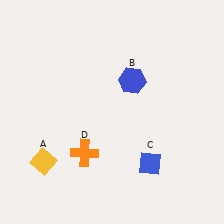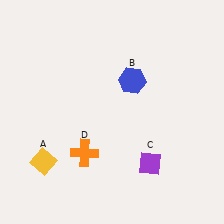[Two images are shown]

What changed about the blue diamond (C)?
In Image 1, C is blue. In Image 2, it changed to purple.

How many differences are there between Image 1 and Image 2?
There is 1 difference between the two images.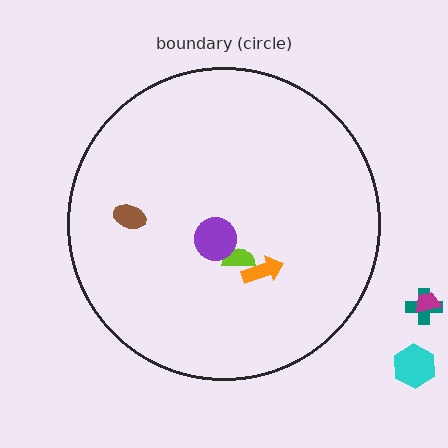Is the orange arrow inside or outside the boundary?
Inside.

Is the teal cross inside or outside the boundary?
Outside.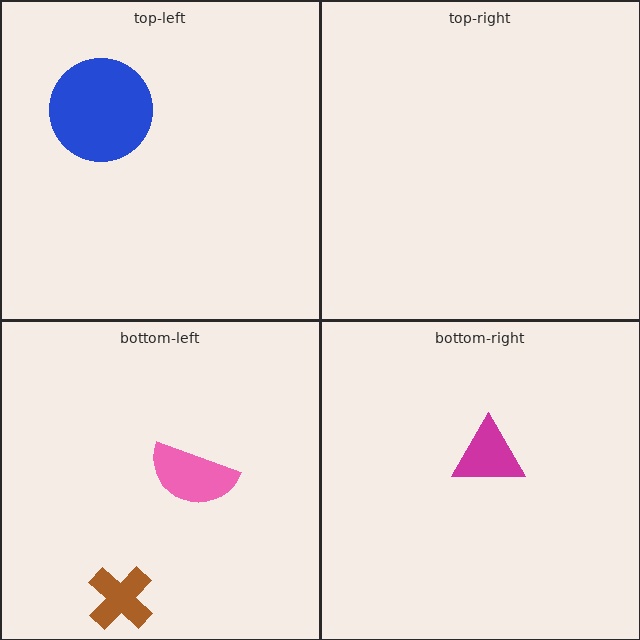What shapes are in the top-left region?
The blue circle.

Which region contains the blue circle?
The top-left region.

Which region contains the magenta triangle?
The bottom-right region.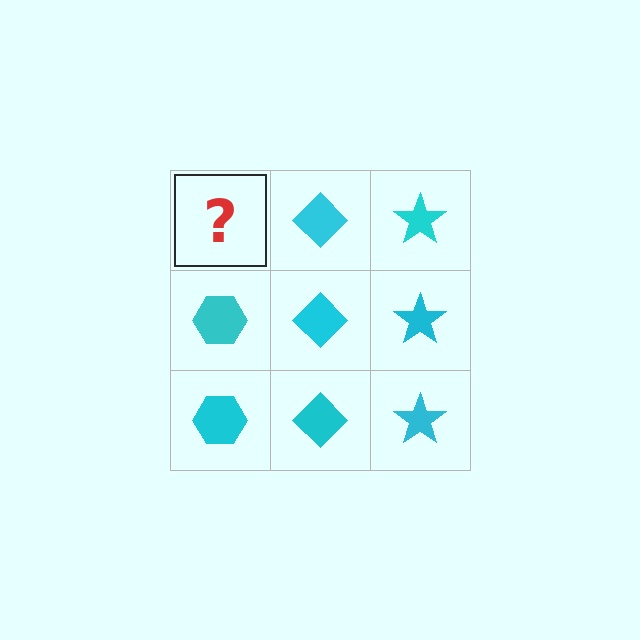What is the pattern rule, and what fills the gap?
The rule is that each column has a consistent shape. The gap should be filled with a cyan hexagon.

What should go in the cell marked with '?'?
The missing cell should contain a cyan hexagon.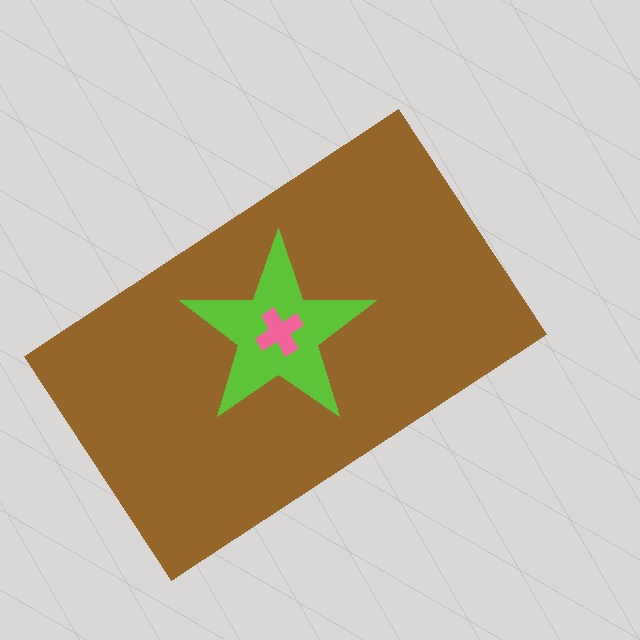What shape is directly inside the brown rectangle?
The lime star.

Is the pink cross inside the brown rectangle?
Yes.